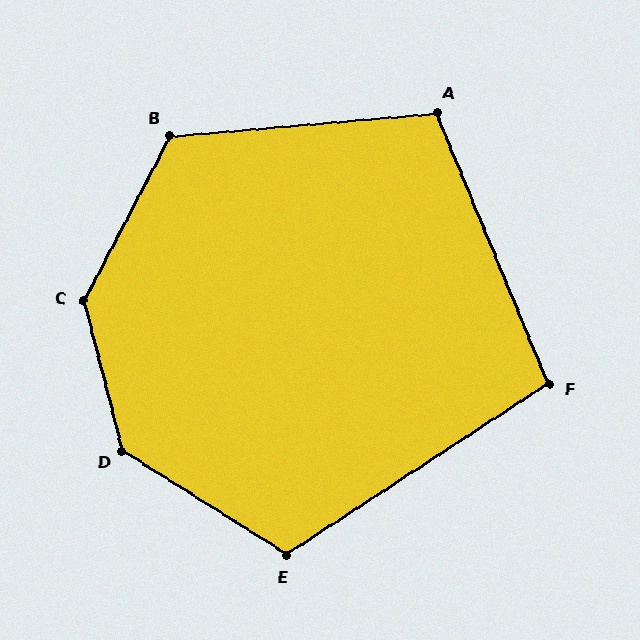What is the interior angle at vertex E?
Approximately 115 degrees (obtuse).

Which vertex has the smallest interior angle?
F, at approximately 101 degrees.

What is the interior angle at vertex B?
Approximately 123 degrees (obtuse).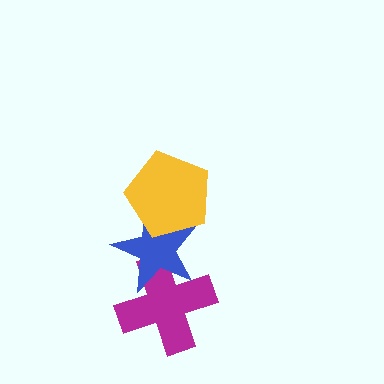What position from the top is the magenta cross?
The magenta cross is 3rd from the top.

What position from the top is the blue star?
The blue star is 2nd from the top.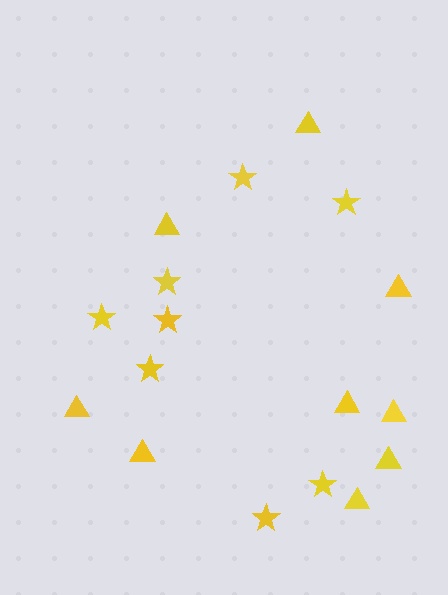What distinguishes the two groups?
There are 2 groups: one group of stars (8) and one group of triangles (9).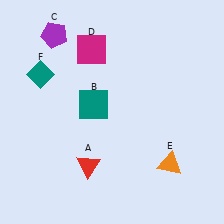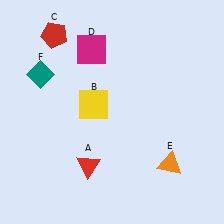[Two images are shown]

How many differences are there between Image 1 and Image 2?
There are 2 differences between the two images.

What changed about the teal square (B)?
In Image 1, B is teal. In Image 2, it changed to yellow.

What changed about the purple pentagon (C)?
In Image 1, C is purple. In Image 2, it changed to red.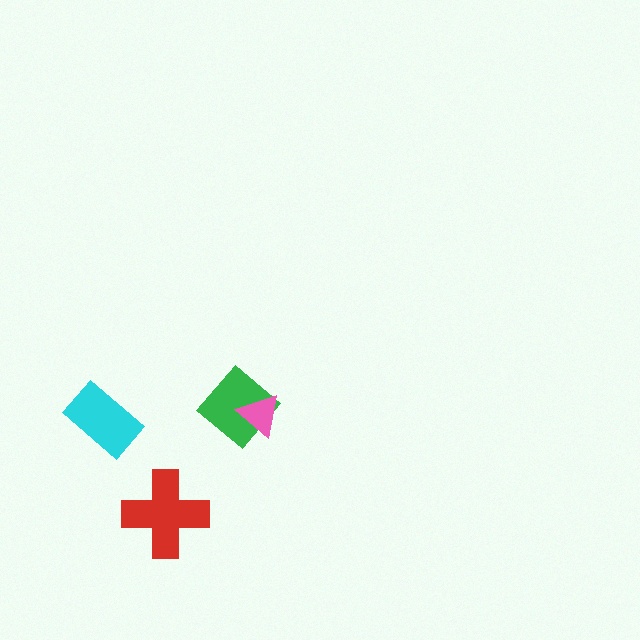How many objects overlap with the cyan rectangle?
0 objects overlap with the cyan rectangle.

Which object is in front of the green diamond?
The pink triangle is in front of the green diamond.